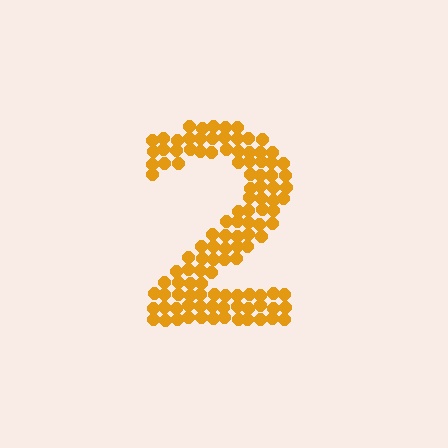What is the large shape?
The large shape is the digit 2.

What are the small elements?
The small elements are circles.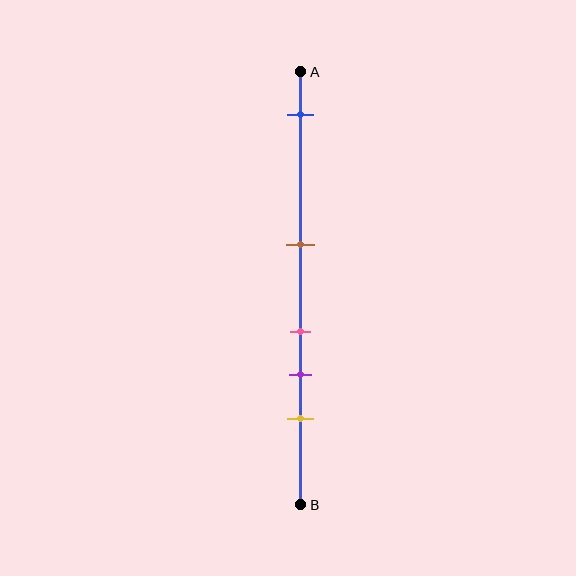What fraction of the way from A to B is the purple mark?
The purple mark is approximately 70% (0.7) of the way from A to B.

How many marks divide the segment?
There are 5 marks dividing the segment.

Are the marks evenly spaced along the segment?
No, the marks are not evenly spaced.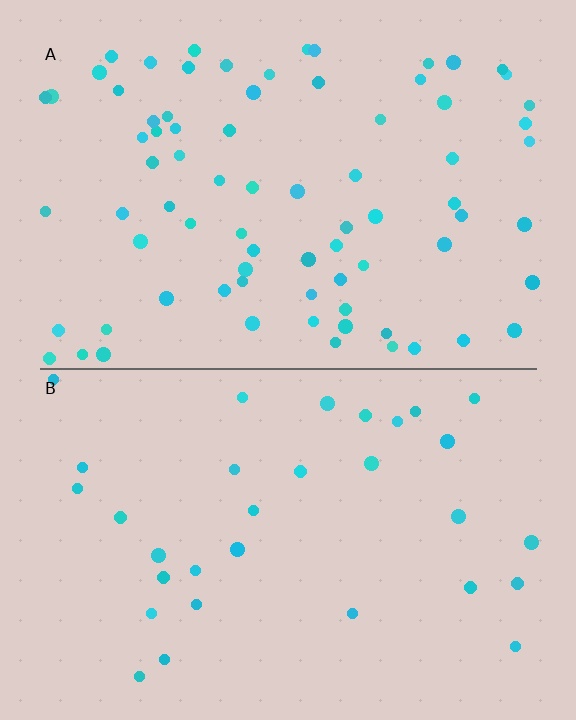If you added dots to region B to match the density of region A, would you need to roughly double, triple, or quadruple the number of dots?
Approximately double.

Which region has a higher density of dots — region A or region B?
A (the top).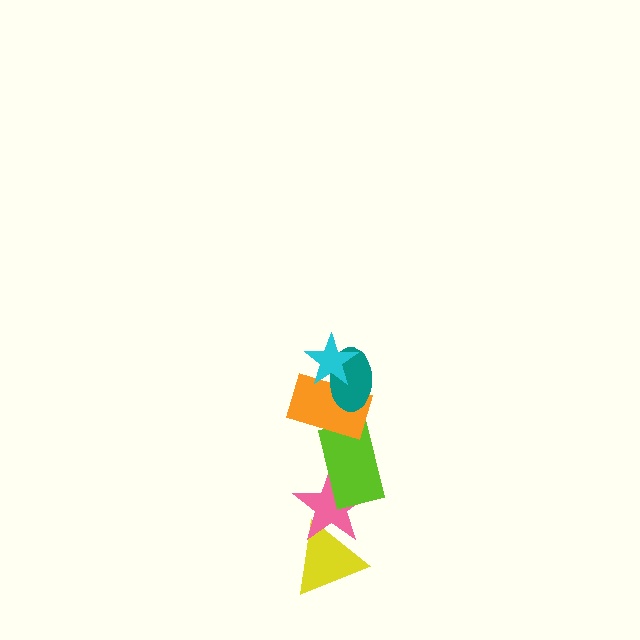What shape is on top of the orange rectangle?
The teal ellipse is on top of the orange rectangle.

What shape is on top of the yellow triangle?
The pink star is on top of the yellow triangle.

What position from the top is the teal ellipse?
The teal ellipse is 2nd from the top.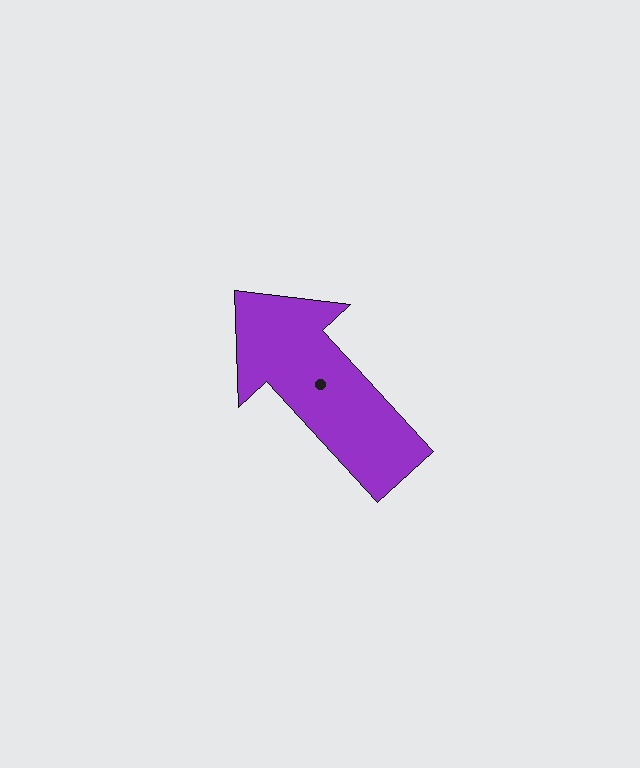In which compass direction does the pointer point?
Northwest.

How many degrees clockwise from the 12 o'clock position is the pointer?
Approximately 317 degrees.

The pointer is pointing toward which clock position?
Roughly 11 o'clock.